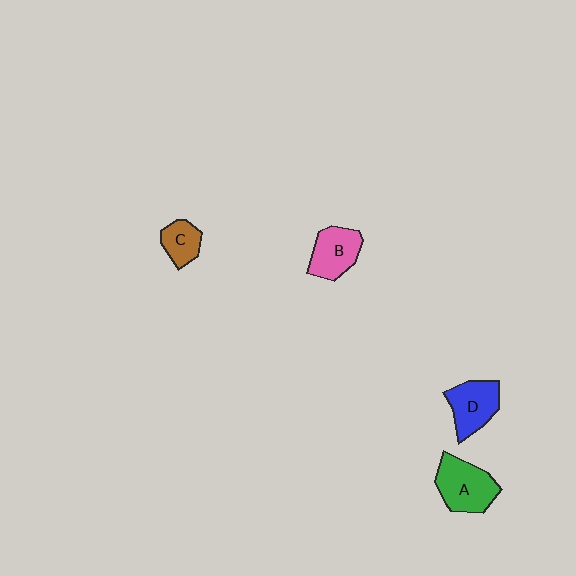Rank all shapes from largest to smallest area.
From largest to smallest: A (green), D (blue), B (pink), C (brown).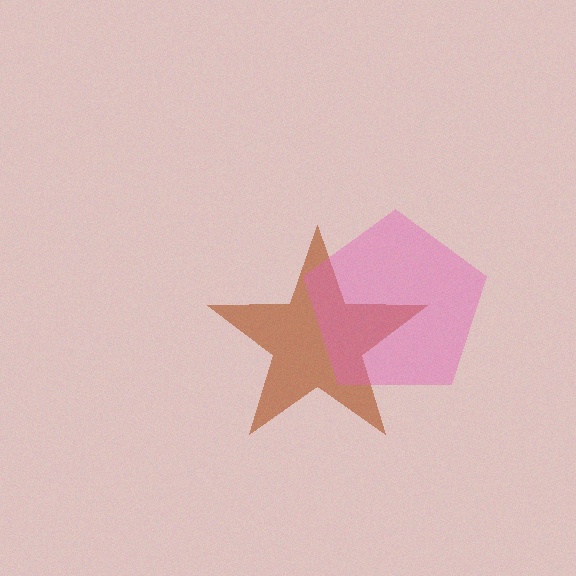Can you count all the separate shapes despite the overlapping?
Yes, there are 2 separate shapes.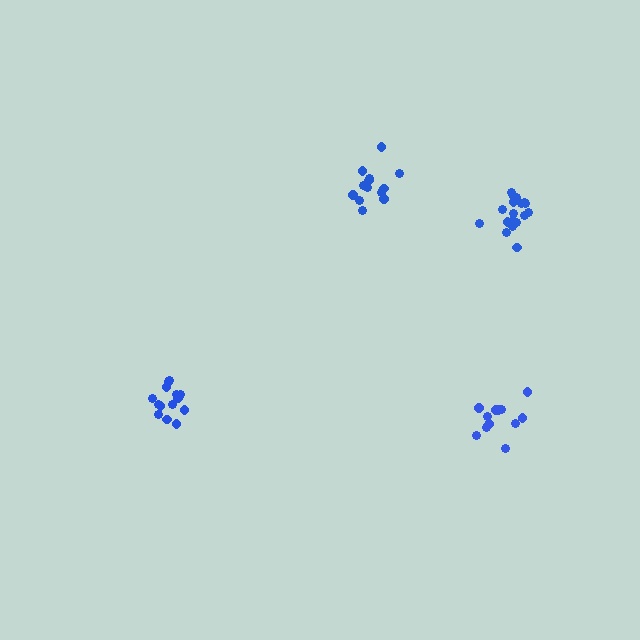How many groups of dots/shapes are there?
There are 4 groups.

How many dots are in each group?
Group 1: 13 dots, Group 2: 14 dots, Group 3: 18 dots, Group 4: 13 dots (58 total).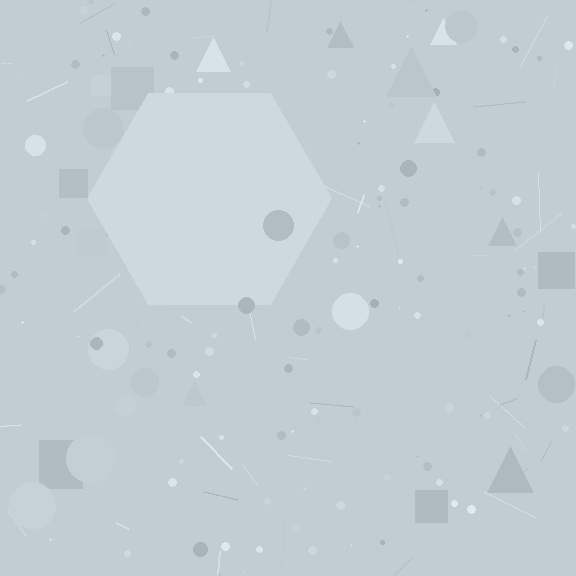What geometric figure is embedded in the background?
A hexagon is embedded in the background.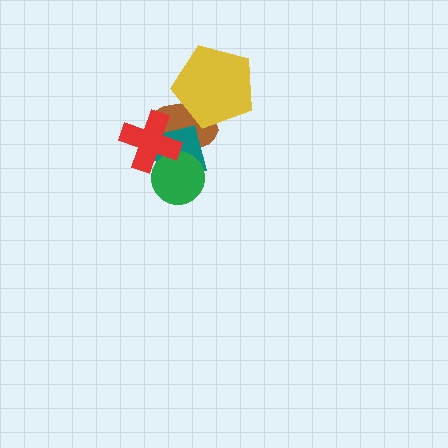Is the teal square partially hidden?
Yes, it is partially covered by another shape.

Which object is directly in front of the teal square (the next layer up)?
The green circle is directly in front of the teal square.